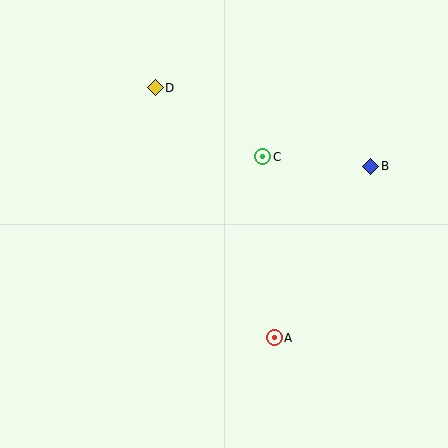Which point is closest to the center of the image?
Point C at (263, 157) is closest to the center.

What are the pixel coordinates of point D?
Point D is at (155, 88).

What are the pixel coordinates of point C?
Point C is at (263, 157).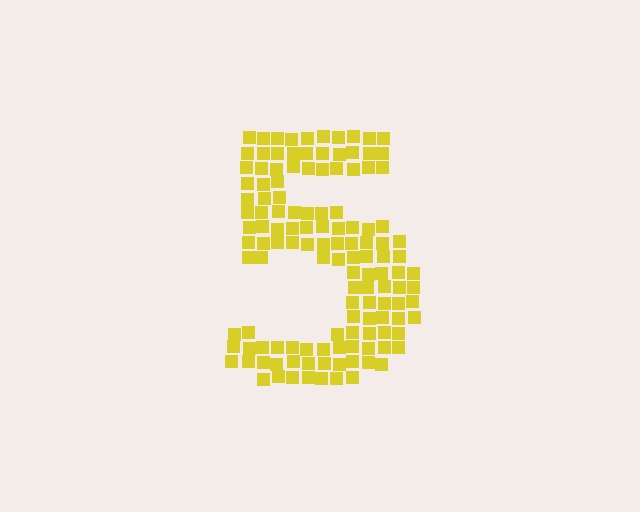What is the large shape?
The large shape is the digit 5.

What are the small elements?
The small elements are squares.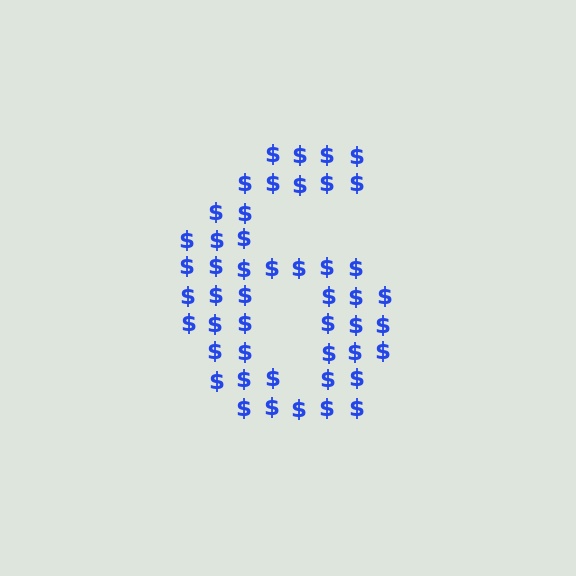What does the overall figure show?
The overall figure shows the digit 6.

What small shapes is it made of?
It is made of small dollar signs.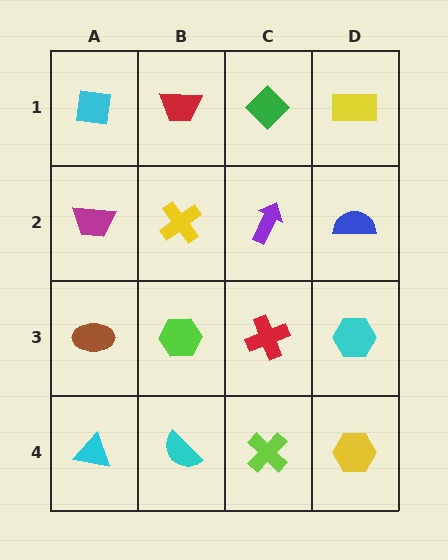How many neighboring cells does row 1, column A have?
2.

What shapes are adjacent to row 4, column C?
A red cross (row 3, column C), a cyan semicircle (row 4, column B), a yellow hexagon (row 4, column D).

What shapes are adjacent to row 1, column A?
A magenta trapezoid (row 2, column A), a red trapezoid (row 1, column B).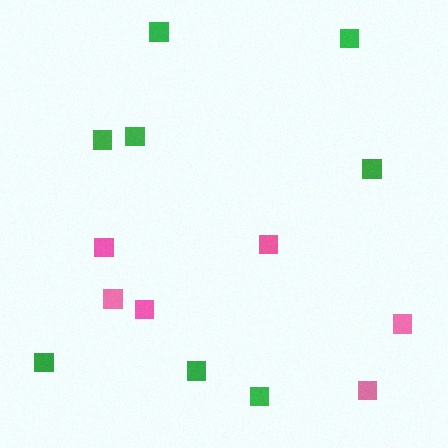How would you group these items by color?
There are 2 groups: one group of pink squares (6) and one group of green squares (8).